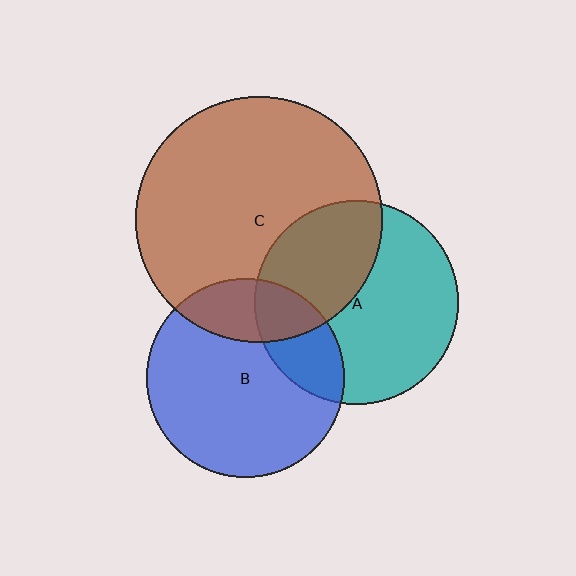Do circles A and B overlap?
Yes.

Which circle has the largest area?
Circle C (brown).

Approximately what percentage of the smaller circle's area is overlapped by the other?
Approximately 20%.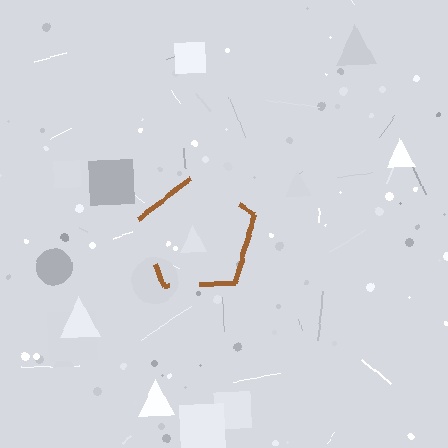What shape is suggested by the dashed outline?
The dashed outline suggests a pentagon.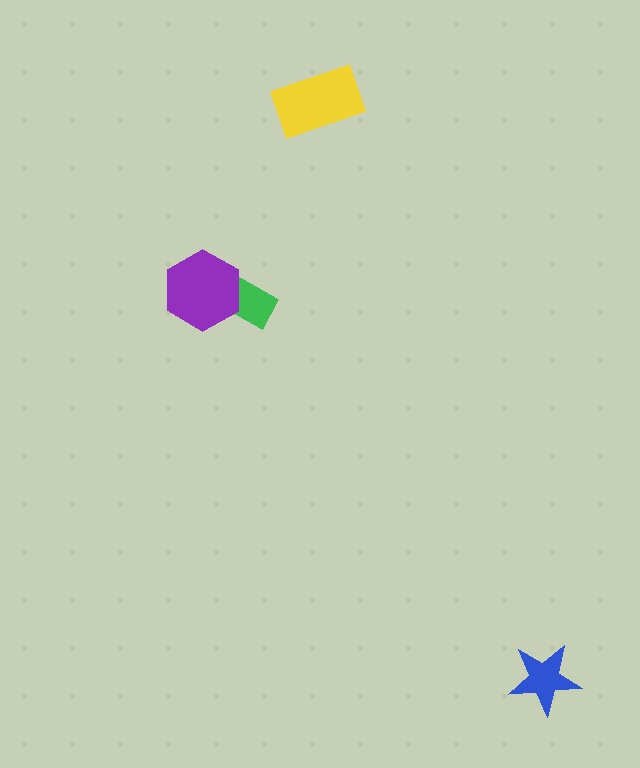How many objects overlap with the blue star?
0 objects overlap with the blue star.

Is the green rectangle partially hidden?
Yes, it is partially covered by another shape.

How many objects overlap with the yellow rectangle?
0 objects overlap with the yellow rectangle.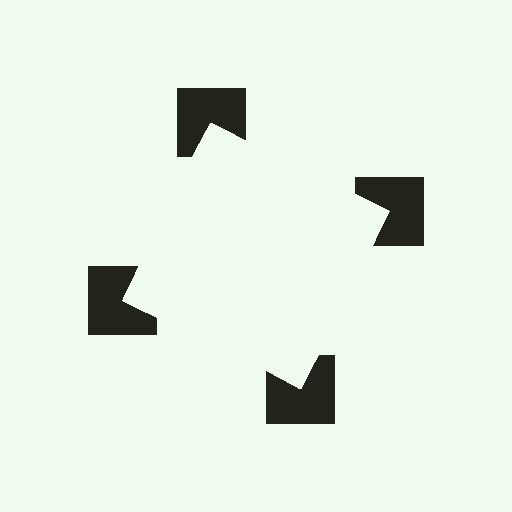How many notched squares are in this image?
There are 4 — one at each vertex of the illusory square.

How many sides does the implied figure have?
4 sides.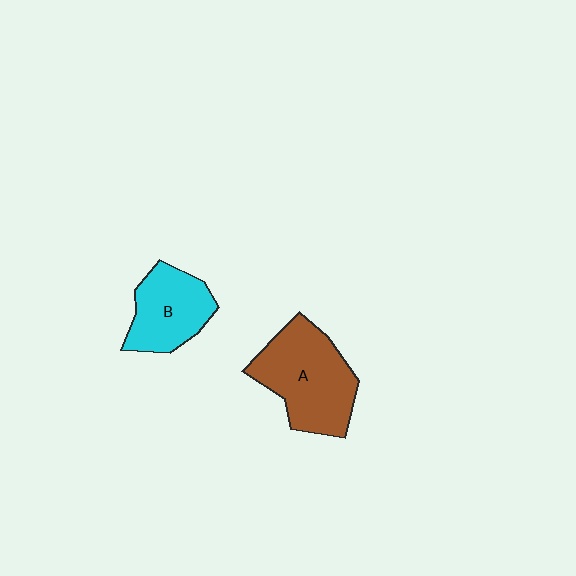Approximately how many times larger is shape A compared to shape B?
Approximately 1.4 times.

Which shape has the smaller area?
Shape B (cyan).